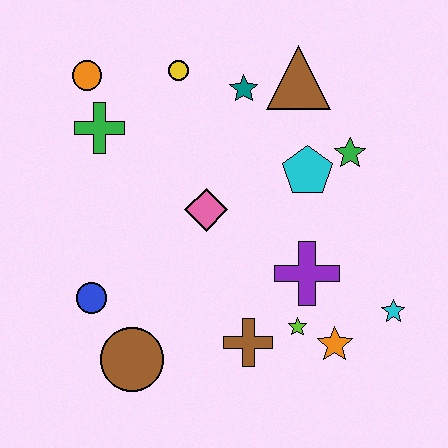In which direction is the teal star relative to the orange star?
The teal star is above the orange star.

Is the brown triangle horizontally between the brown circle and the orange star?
Yes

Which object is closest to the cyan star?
The orange star is closest to the cyan star.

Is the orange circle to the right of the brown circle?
No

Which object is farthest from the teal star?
The brown circle is farthest from the teal star.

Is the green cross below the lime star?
No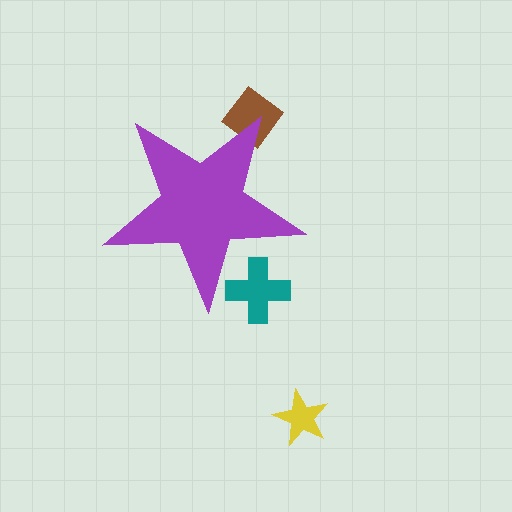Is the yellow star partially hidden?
No, the yellow star is fully visible.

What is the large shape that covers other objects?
A purple star.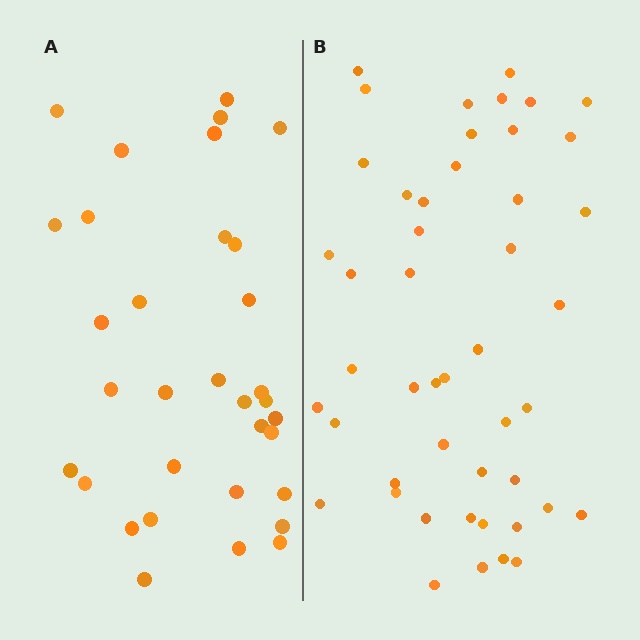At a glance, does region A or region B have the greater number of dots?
Region B (the right region) has more dots.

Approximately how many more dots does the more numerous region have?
Region B has approximately 15 more dots than region A.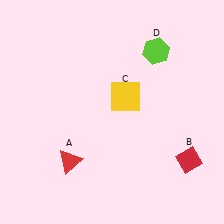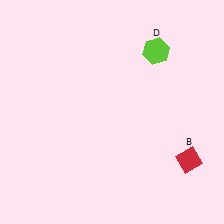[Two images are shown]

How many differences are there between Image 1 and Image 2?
There are 2 differences between the two images.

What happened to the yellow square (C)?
The yellow square (C) was removed in Image 2. It was in the top-right area of Image 1.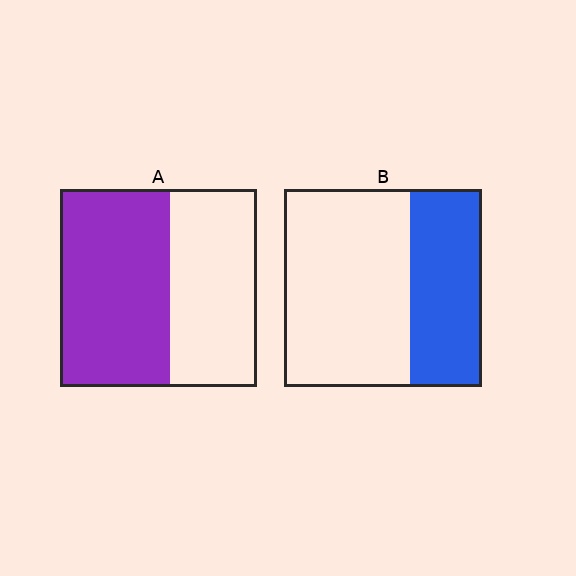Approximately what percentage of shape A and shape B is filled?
A is approximately 55% and B is approximately 35%.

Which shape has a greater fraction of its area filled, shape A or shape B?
Shape A.